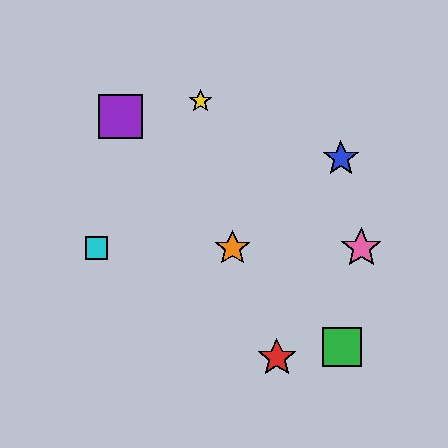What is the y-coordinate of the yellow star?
The yellow star is at y≈101.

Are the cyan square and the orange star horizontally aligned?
Yes, both are at y≈248.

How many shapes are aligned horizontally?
3 shapes (the orange star, the cyan square, the pink star) are aligned horizontally.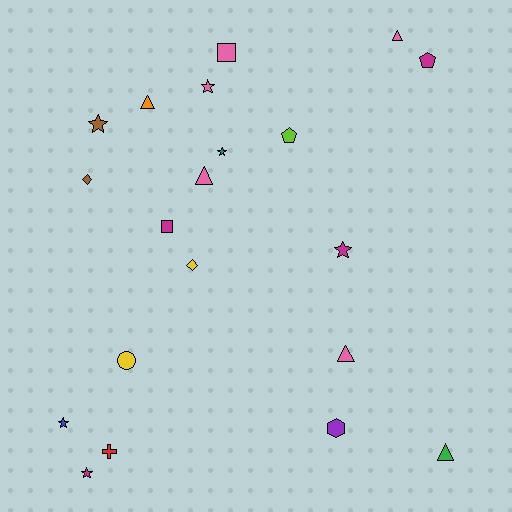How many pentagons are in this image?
There are 2 pentagons.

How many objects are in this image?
There are 20 objects.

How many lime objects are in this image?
There is 1 lime object.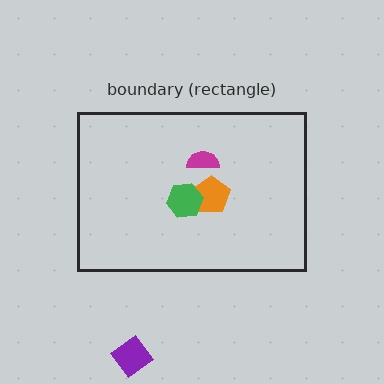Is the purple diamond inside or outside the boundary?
Outside.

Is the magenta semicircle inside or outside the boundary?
Inside.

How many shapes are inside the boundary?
3 inside, 1 outside.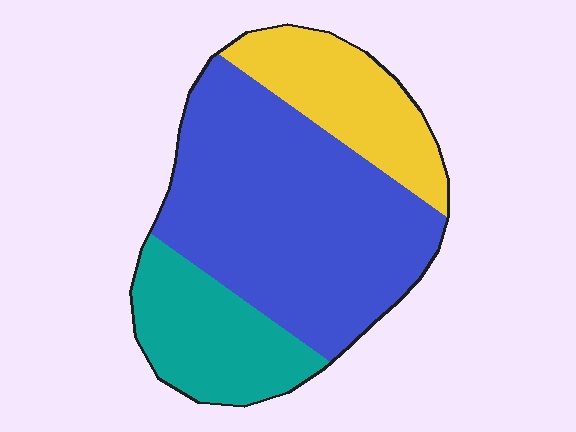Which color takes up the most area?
Blue, at roughly 55%.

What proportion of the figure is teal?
Teal takes up about one fifth (1/5) of the figure.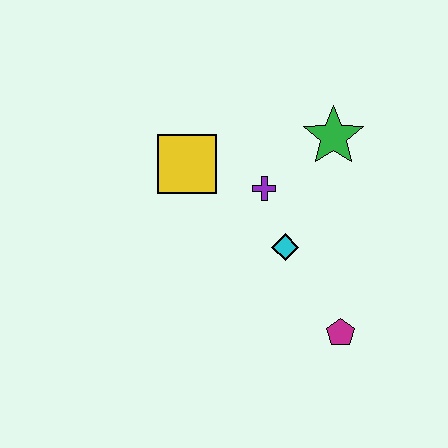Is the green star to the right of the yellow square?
Yes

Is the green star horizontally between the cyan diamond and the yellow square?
No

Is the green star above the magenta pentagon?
Yes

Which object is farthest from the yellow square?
The magenta pentagon is farthest from the yellow square.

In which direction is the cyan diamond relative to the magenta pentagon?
The cyan diamond is above the magenta pentagon.